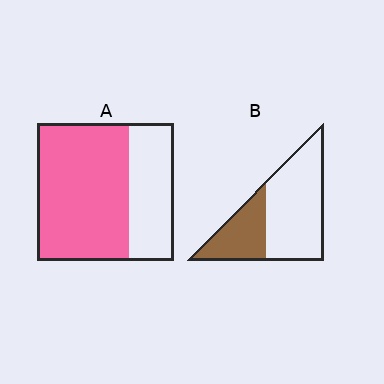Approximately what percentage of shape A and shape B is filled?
A is approximately 65% and B is approximately 35%.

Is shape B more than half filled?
No.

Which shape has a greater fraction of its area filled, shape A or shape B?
Shape A.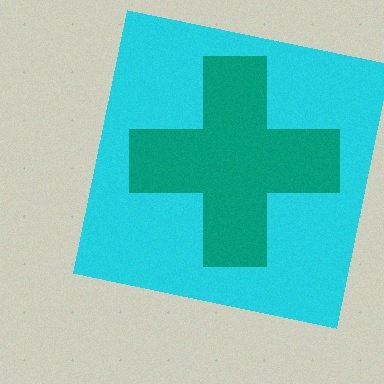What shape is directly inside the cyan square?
The teal cross.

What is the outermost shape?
The cyan square.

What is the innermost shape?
The teal cross.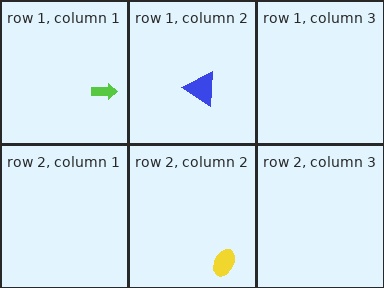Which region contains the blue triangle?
The row 1, column 2 region.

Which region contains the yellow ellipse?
The row 2, column 2 region.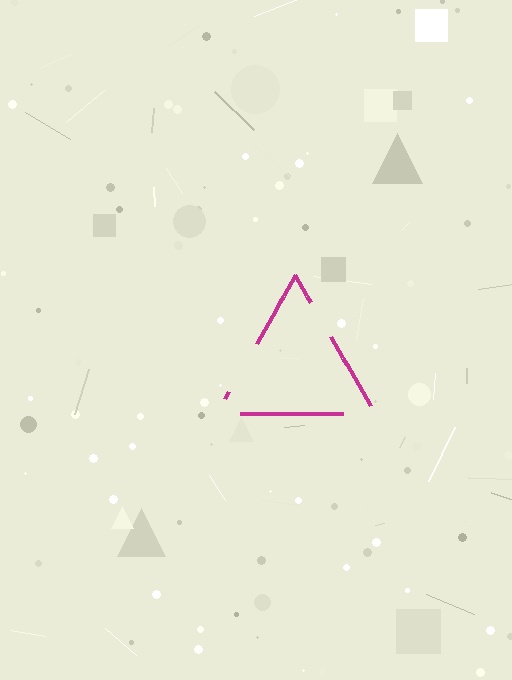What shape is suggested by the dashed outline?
The dashed outline suggests a triangle.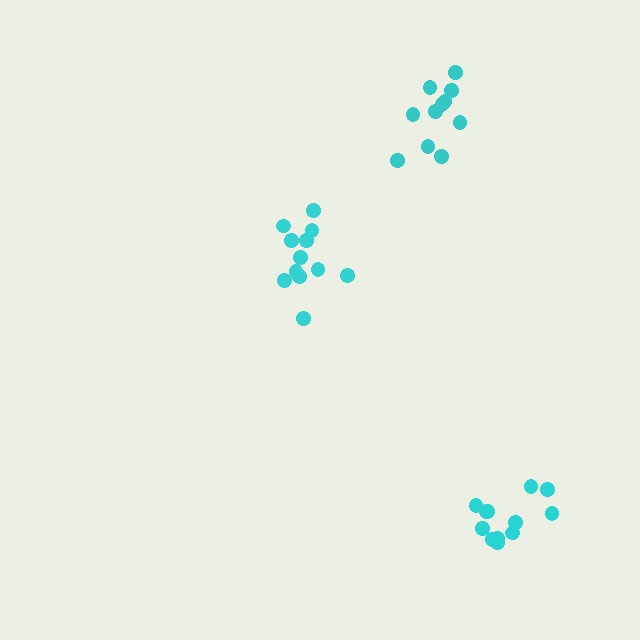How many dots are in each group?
Group 1: 12 dots, Group 2: 12 dots, Group 3: 11 dots (35 total).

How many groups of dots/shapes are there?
There are 3 groups.